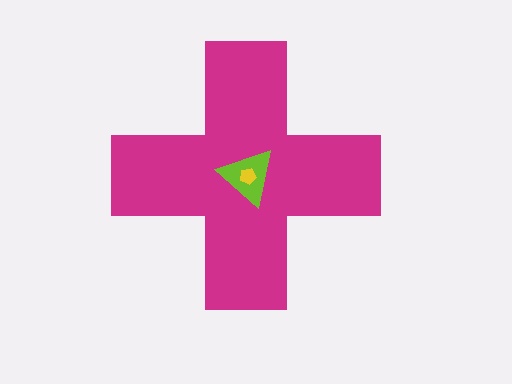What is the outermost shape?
The magenta cross.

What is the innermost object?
The yellow pentagon.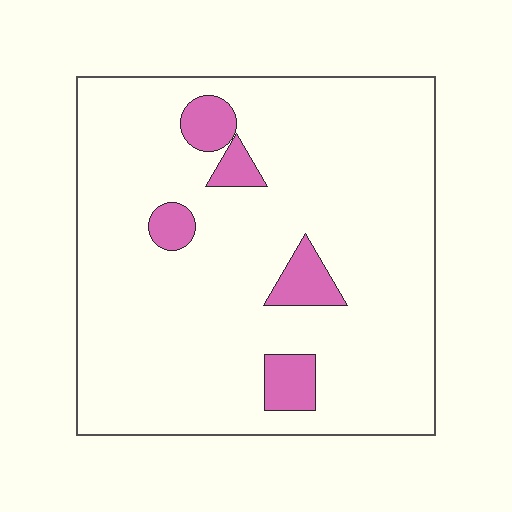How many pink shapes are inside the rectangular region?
5.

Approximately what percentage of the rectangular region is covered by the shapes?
Approximately 10%.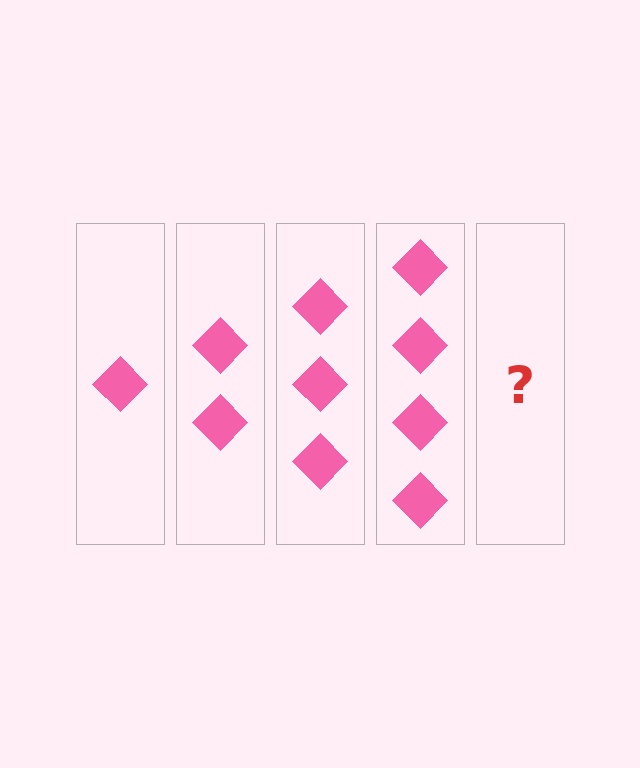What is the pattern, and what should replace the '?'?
The pattern is that each step adds one more diamond. The '?' should be 5 diamonds.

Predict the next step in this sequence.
The next step is 5 diamonds.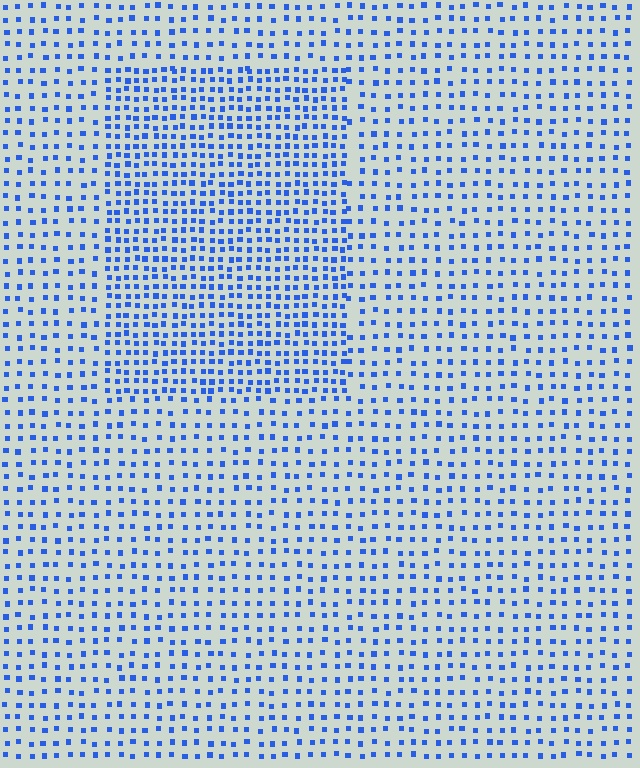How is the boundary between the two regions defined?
The boundary is defined by a change in element density (approximately 1.8x ratio). All elements are the same color, size, and shape.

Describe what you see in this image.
The image contains small blue elements arranged at two different densities. A rectangle-shaped region is visible where the elements are more densely packed than the surrounding area.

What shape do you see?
I see a rectangle.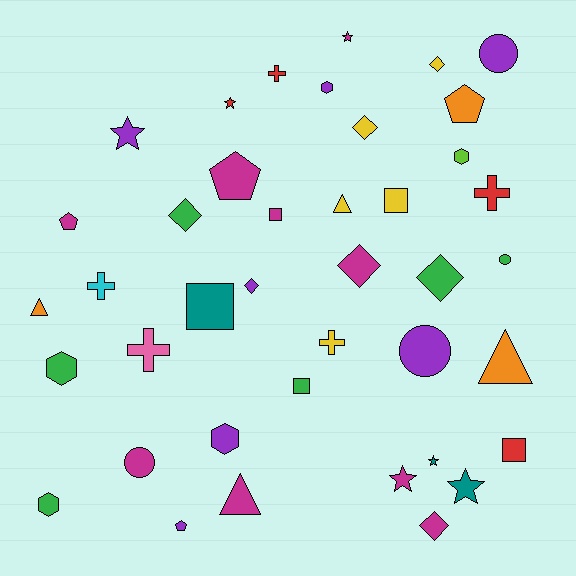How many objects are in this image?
There are 40 objects.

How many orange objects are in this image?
There are 3 orange objects.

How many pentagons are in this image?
There are 4 pentagons.